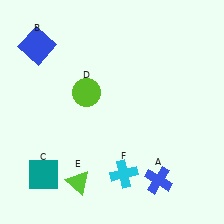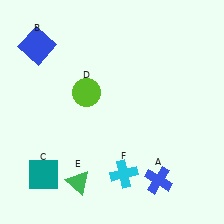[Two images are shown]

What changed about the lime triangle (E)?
In Image 1, E is lime. In Image 2, it changed to green.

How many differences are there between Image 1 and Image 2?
There is 1 difference between the two images.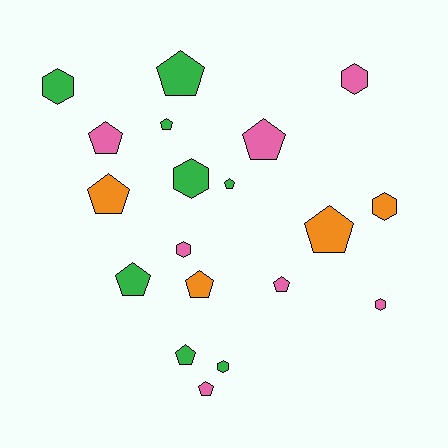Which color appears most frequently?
Green, with 8 objects.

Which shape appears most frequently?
Pentagon, with 12 objects.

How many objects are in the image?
There are 19 objects.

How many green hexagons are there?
There are 3 green hexagons.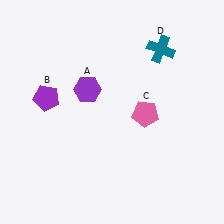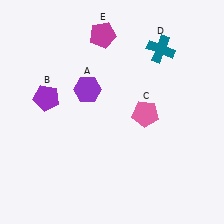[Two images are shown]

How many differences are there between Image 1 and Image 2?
There is 1 difference between the two images.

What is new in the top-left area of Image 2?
A magenta pentagon (E) was added in the top-left area of Image 2.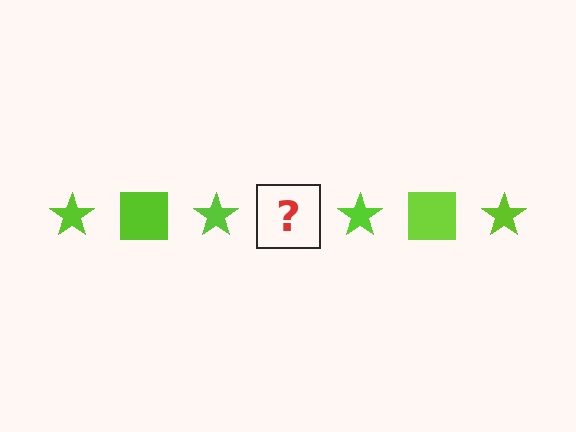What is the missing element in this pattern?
The missing element is a lime square.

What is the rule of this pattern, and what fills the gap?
The rule is that the pattern cycles through star, square shapes in lime. The gap should be filled with a lime square.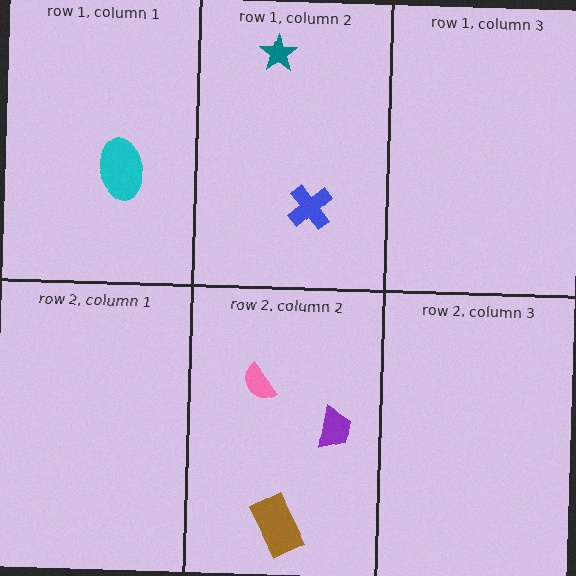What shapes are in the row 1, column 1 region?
The cyan ellipse.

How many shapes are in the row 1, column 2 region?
2.